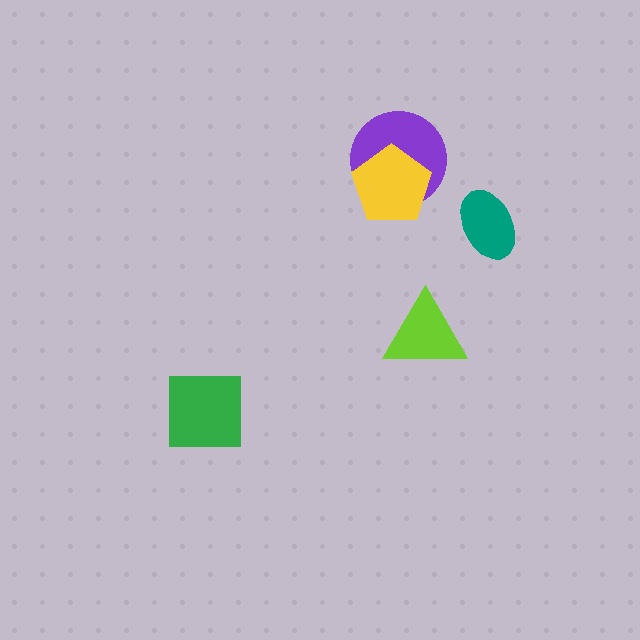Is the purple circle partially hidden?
Yes, it is partially covered by another shape.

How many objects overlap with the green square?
0 objects overlap with the green square.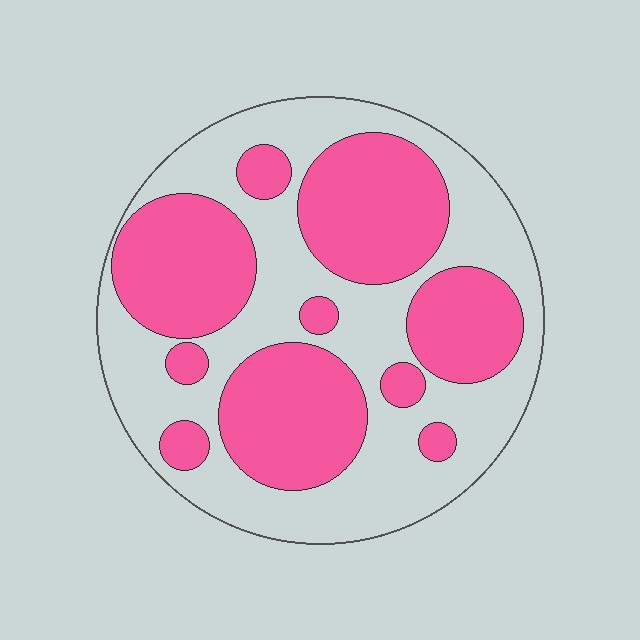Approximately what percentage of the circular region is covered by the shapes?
Approximately 45%.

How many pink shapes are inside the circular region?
10.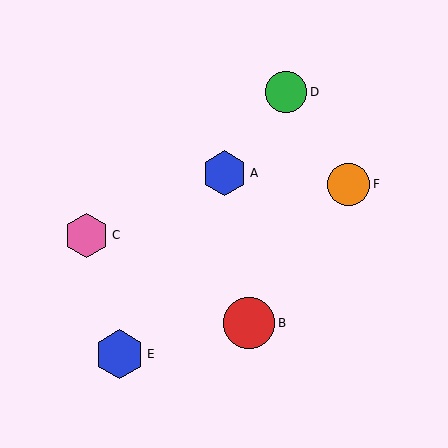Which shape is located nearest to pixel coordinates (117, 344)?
The blue hexagon (labeled E) at (119, 354) is nearest to that location.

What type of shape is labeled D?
Shape D is a green circle.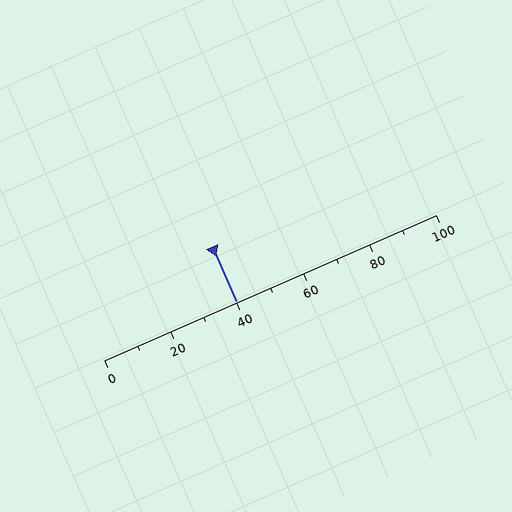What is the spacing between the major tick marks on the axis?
The major ticks are spaced 20 apart.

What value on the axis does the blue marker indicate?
The marker indicates approximately 40.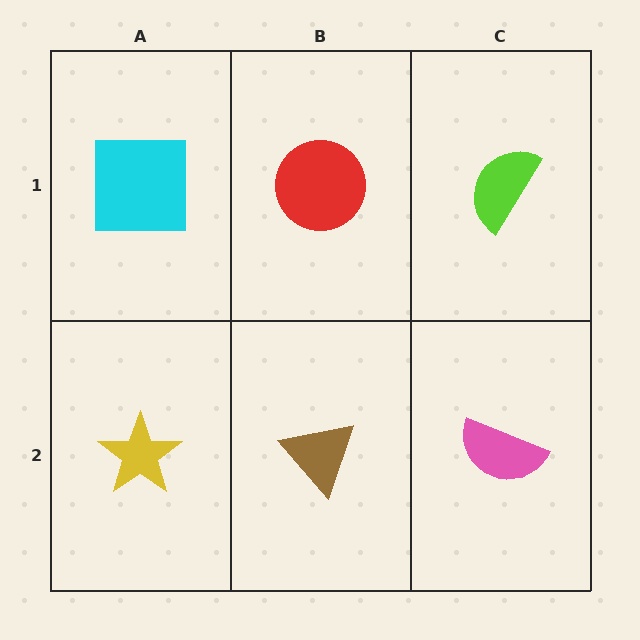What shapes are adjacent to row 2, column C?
A lime semicircle (row 1, column C), a brown triangle (row 2, column B).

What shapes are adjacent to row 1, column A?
A yellow star (row 2, column A), a red circle (row 1, column B).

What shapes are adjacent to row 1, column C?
A pink semicircle (row 2, column C), a red circle (row 1, column B).